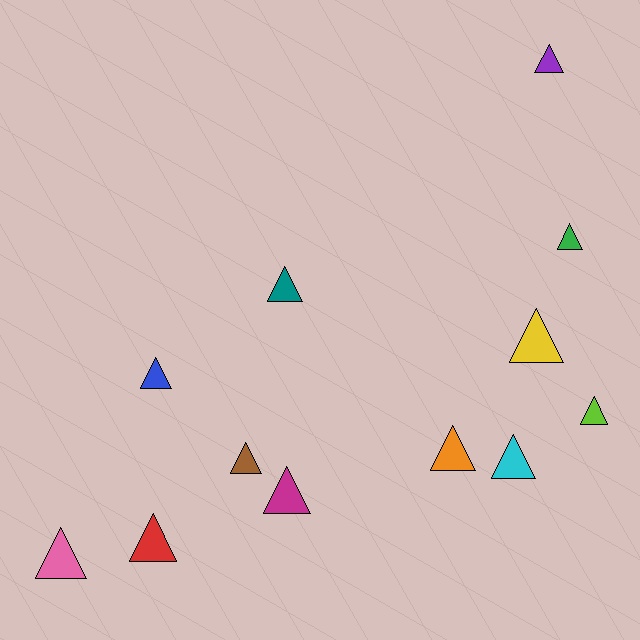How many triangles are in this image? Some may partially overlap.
There are 12 triangles.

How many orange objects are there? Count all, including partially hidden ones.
There is 1 orange object.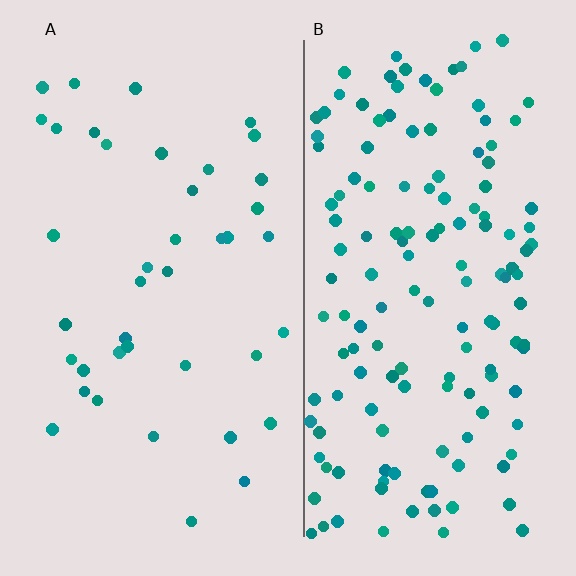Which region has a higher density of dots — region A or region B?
B (the right).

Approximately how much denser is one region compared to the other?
Approximately 3.6× — region B over region A.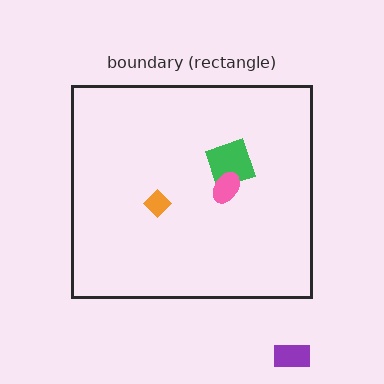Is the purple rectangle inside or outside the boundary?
Outside.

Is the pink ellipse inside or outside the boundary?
Inside.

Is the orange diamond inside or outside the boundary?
Inside.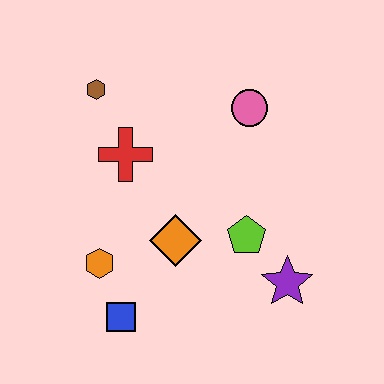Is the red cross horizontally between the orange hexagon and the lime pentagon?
Yes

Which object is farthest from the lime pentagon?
The brown hexagon is farthest from the lime pentagon.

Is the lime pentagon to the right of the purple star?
No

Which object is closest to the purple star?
The lime pentagon is closest to the purple star.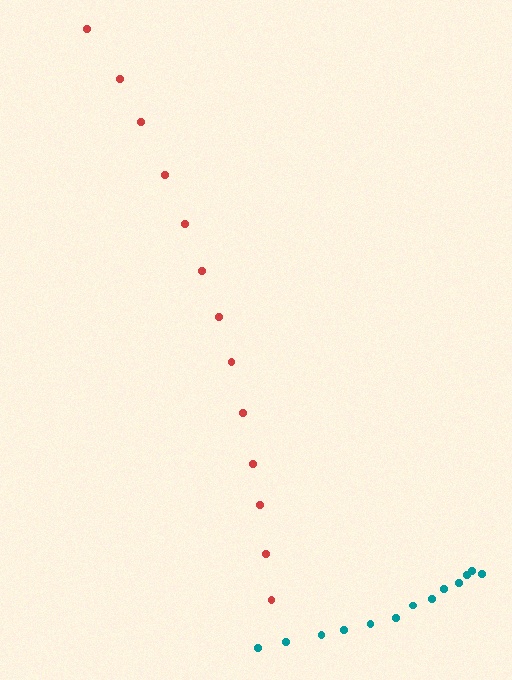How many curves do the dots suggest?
There are 2 distinct paths.